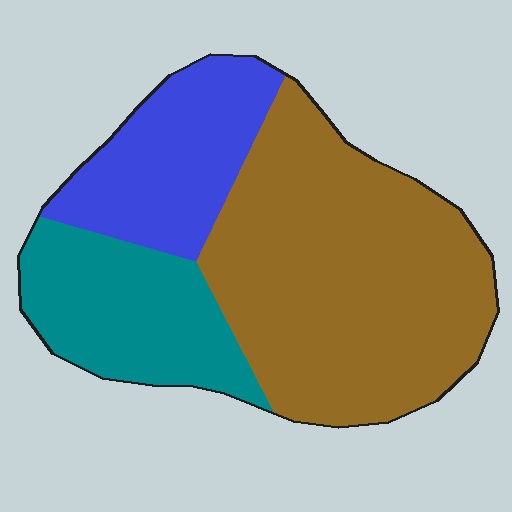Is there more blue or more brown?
Brown.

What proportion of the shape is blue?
Blue covers 22% of the shape.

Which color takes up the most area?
Brown, at roughly 55%.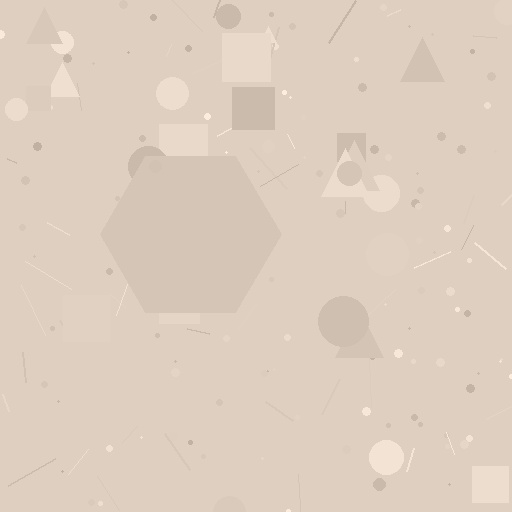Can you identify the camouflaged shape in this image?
The camouflaged shape is a hexagon.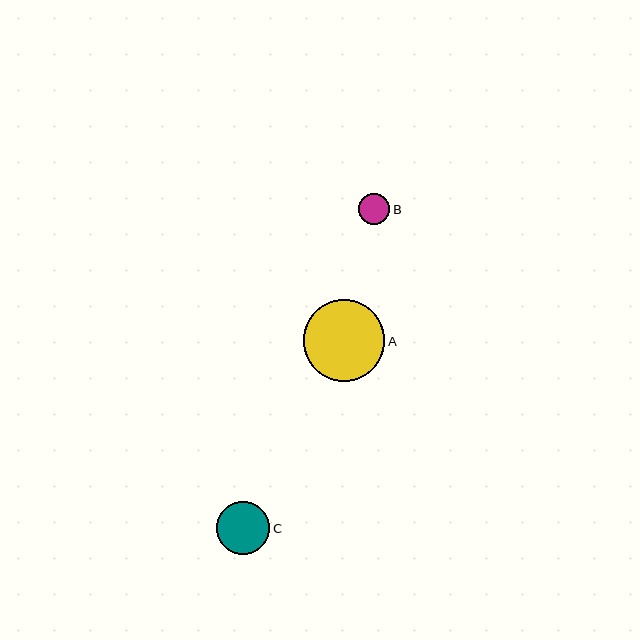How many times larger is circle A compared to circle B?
Circle A is approximately 2.7 times the size of circle B.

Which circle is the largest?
Circle A is the largest with a size of approximately 82 pixels.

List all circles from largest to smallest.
From largest to smallest: A, C, B.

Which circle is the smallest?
Circle B is the smallest with a size of approximately 31 pixels.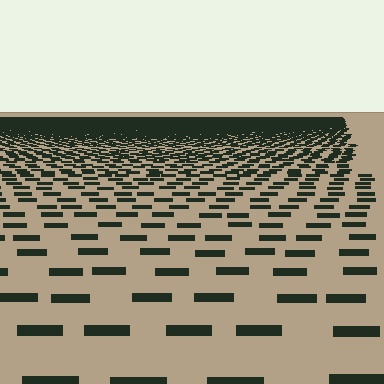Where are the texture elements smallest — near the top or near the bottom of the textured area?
Near the top.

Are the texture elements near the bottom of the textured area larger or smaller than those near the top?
Larger. Near the bottom, elements are closer to the viewer and appear at a bigger on-screen size.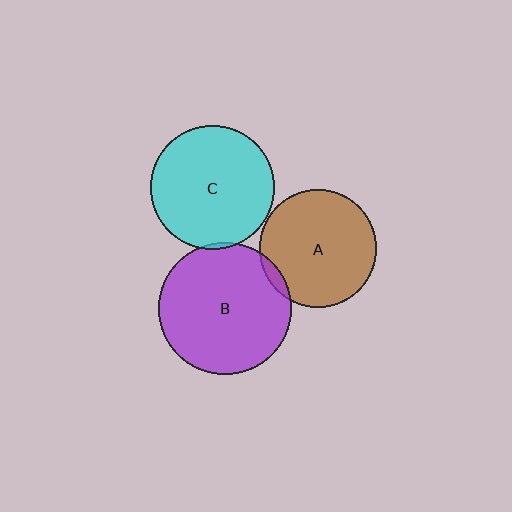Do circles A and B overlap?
Yes.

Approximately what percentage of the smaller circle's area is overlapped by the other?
Approximately 5%.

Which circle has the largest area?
Circle B (purple).